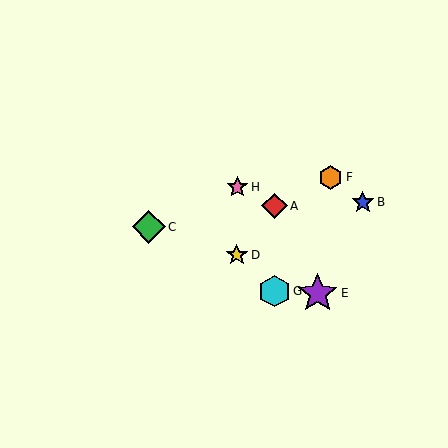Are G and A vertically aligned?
Yes, both are at x≈275.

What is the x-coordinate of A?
Object A is at x≈275.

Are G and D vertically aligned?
No, G is at x≈275 and D is at x≈237.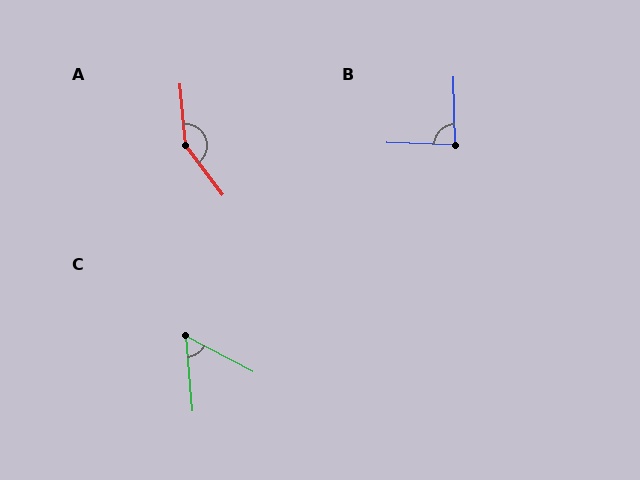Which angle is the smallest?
C, at approximately 57 degrees.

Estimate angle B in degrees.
Approximately 87 degrees.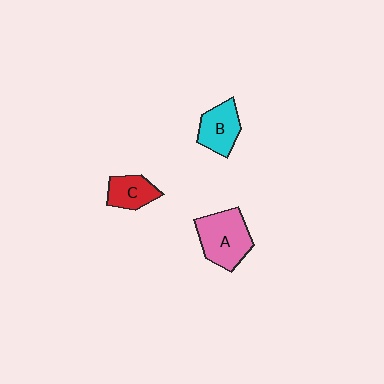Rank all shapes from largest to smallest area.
From largest to smallest: A (pink), B (cyan), C (red).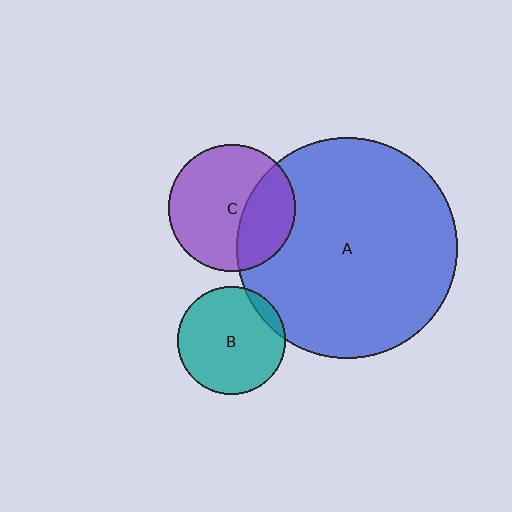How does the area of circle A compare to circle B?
Approximately 4.2 times.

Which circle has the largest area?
Circle A (blue).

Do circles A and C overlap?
Yes.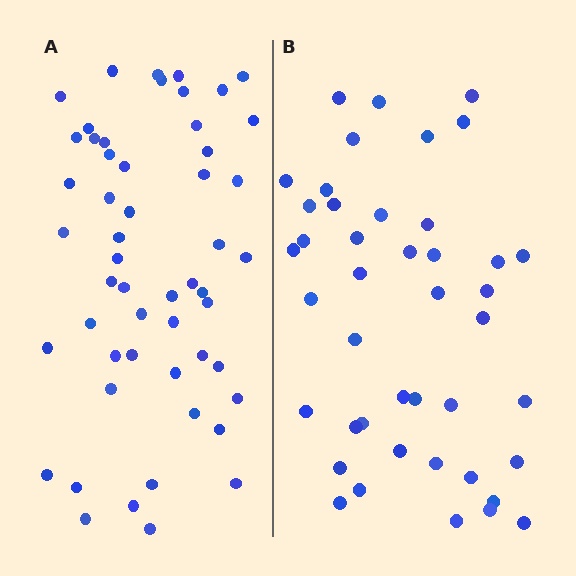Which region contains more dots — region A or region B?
Region A (the left region) has more dots.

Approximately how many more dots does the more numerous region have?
Region A has roughly 10 or so more dots than region B.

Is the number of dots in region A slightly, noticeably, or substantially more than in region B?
Region A has only slightly more — the two regions are fairly close. The ratio is roughly 1.2 to 1.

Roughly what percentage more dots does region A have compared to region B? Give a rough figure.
About 25% more.